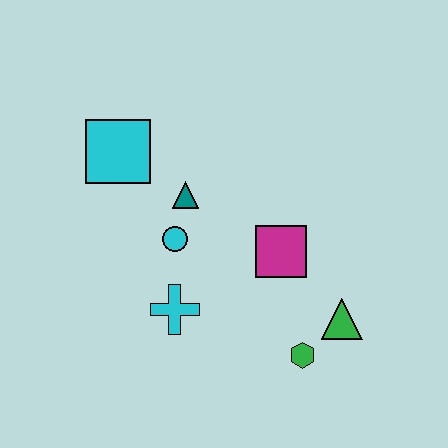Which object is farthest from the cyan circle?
The green triangle is farthest from the cyan circle.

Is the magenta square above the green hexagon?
Yes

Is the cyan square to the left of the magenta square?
Yes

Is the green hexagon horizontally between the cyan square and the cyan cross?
No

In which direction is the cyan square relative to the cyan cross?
The cyan square is above the cyan cross.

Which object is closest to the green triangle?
The green hexagon is closest to the green triangle.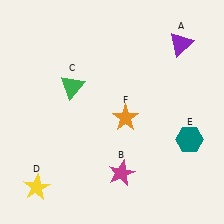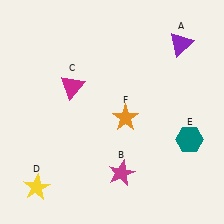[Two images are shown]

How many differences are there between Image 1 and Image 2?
There is 1 difference between the two images.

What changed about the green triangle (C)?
In Image 1, C is green. In Image 2, it changed to magenta.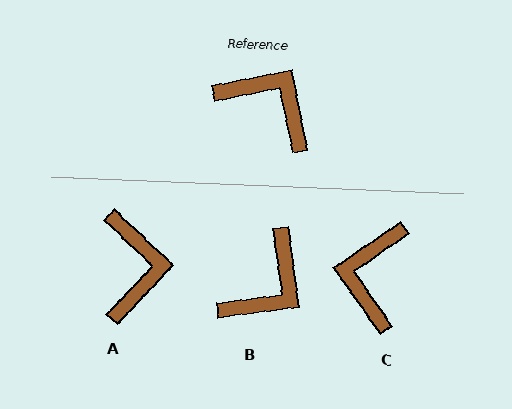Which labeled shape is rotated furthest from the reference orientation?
C, about 114 degrees away.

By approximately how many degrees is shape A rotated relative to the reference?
Approximately 55 degrees clockwise.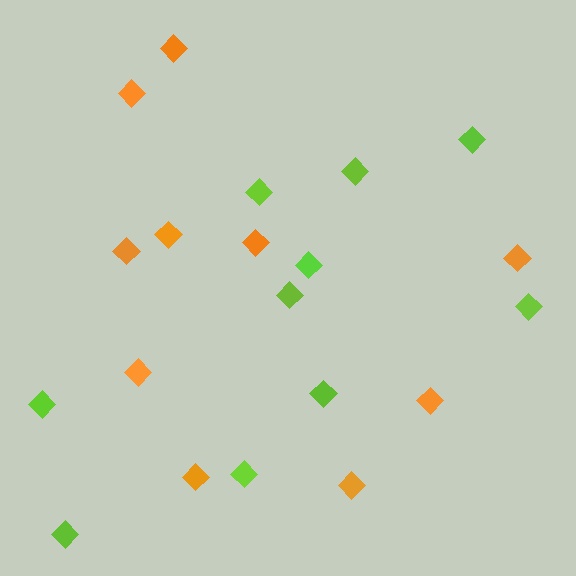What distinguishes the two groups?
There are 2 groups: one group of lime diamonds (10) and one group of orange diamonds (10).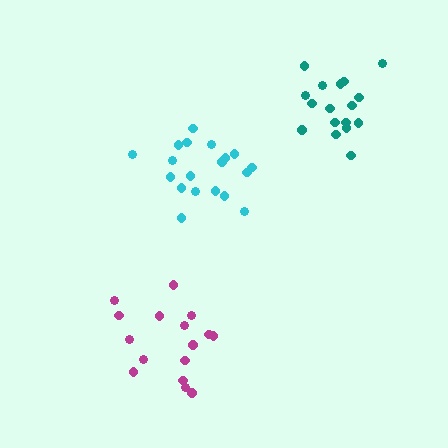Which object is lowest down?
The magenta cluster is bottommost.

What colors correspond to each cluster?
The clusters are colored: cyan, teal, magenta.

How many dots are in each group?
Group 1: 19 dots, Group 2: 17 dots, Group 3: 16 dots (52 total).